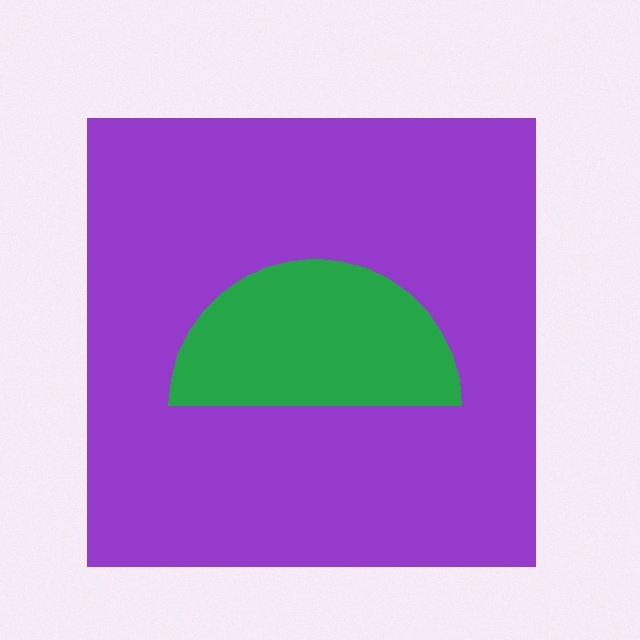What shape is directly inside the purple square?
The green semicircle.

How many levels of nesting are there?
2.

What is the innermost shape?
The green semicircle.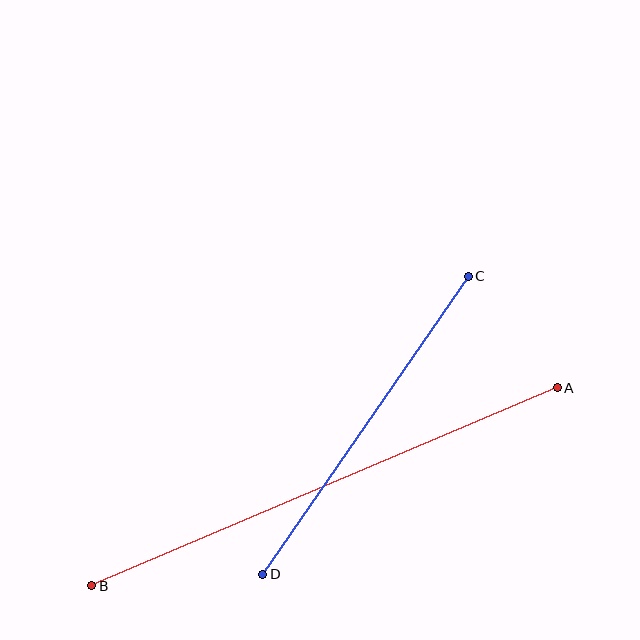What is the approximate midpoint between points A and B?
The midpoint is at approximately (324, 487) pixels.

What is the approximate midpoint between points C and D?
The midpoint is at approximately (365, 425) pixels.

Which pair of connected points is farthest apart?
Points A and B are farthest apart.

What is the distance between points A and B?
The distance is approximately 506 pixels.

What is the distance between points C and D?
The distance is approximately 362 pixels.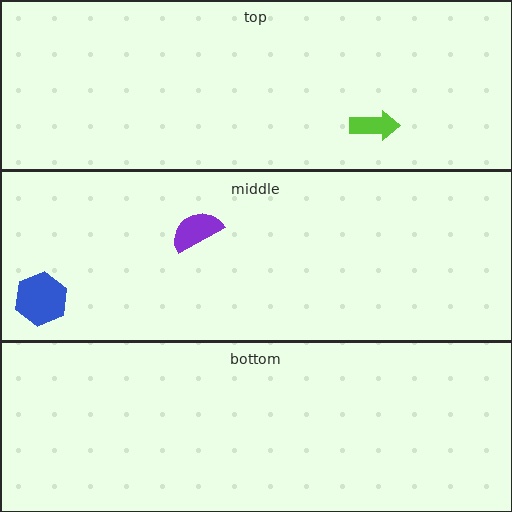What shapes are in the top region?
The lime arrow.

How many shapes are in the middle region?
2.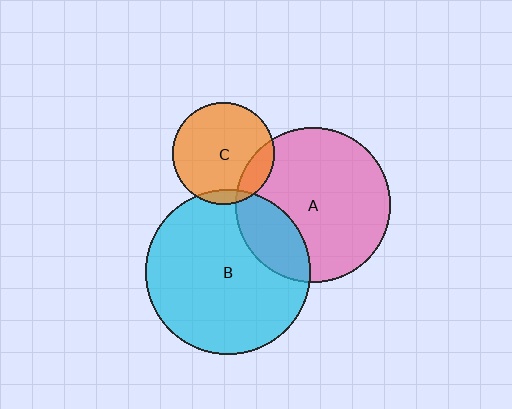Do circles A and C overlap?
Yes.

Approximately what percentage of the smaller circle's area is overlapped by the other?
Approximately 15%.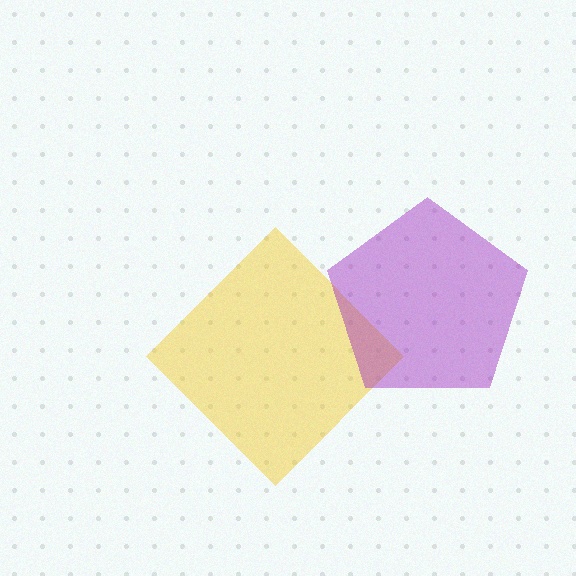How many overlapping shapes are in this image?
There are 2 overlapping shapes in the image.